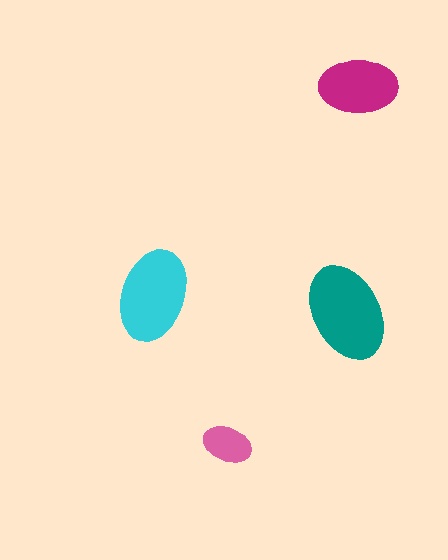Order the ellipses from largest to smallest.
the teal one, the cyan one, the magenta one, the pink one.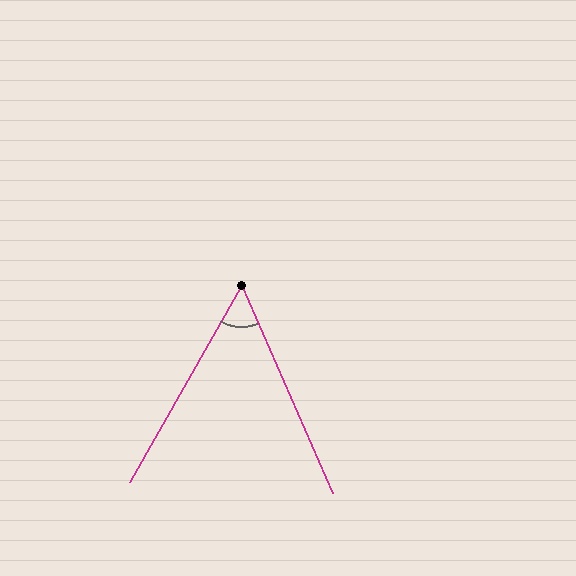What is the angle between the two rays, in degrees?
Approximately 53 degrees.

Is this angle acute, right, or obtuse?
It is acute.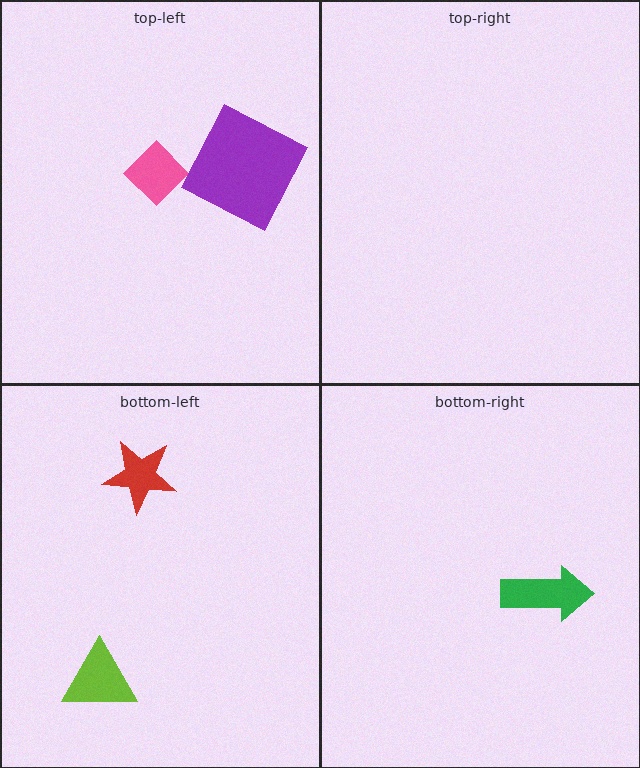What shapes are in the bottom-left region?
The lime triangle, the red star.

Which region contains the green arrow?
The bottom-right region.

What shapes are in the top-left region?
The pink diamond, the purple square.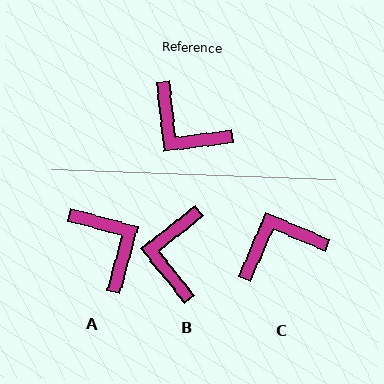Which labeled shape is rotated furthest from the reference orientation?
A, about 158 degrees away.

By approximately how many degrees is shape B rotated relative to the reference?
Approximately 58 degrees clockwise.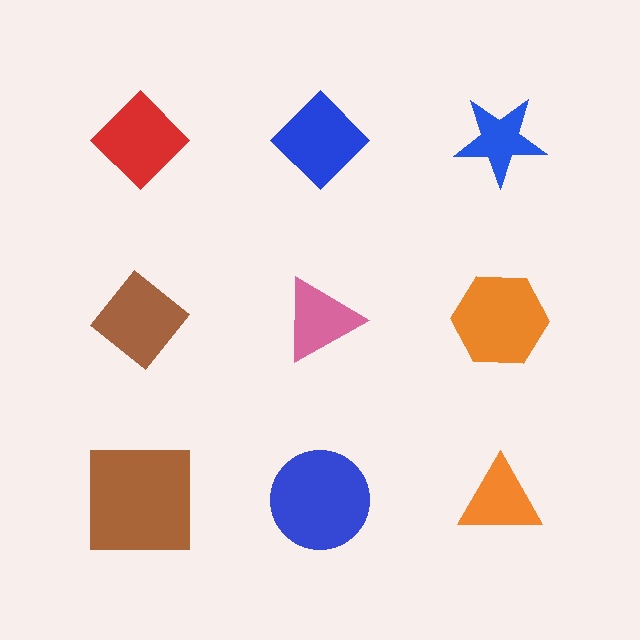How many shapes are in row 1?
3 shapes.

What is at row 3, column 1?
A brown square.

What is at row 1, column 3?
A blue star.